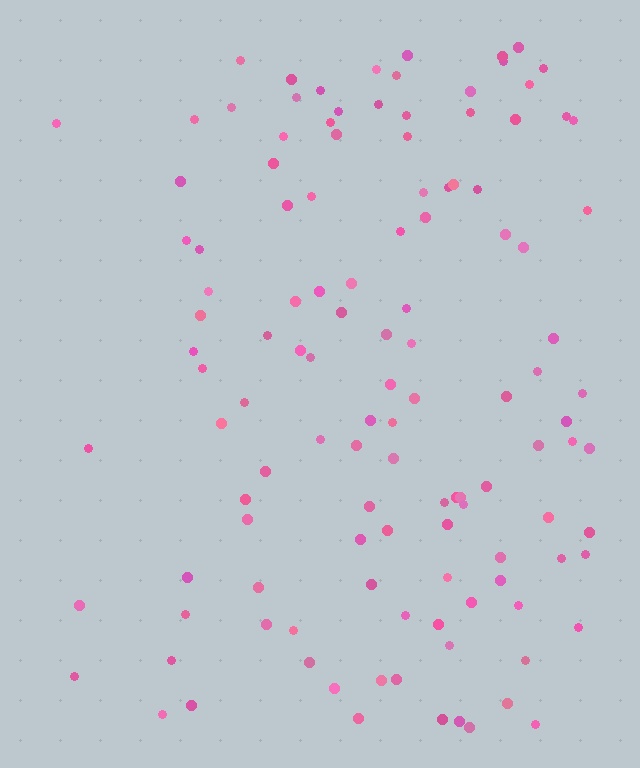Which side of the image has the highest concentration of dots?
The right.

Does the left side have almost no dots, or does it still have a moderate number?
Still a moderate number, just noticeably fewer than the right.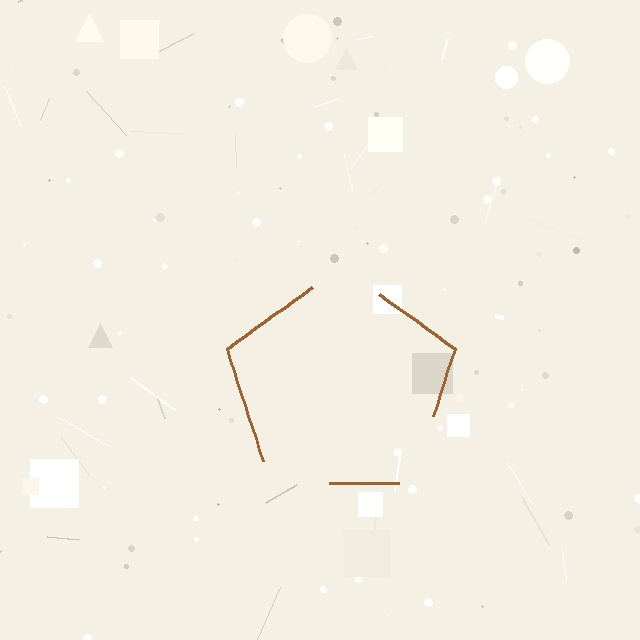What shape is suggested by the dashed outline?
The dashed outline suggests a pentagon.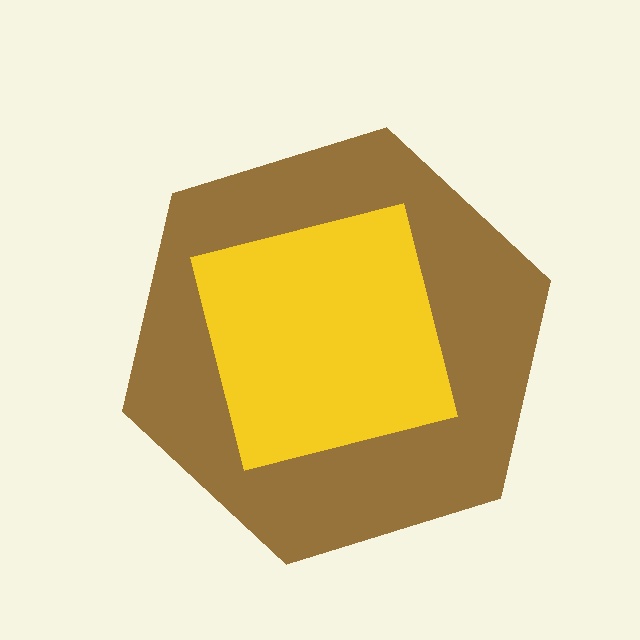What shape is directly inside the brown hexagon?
The yellow square.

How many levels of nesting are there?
2.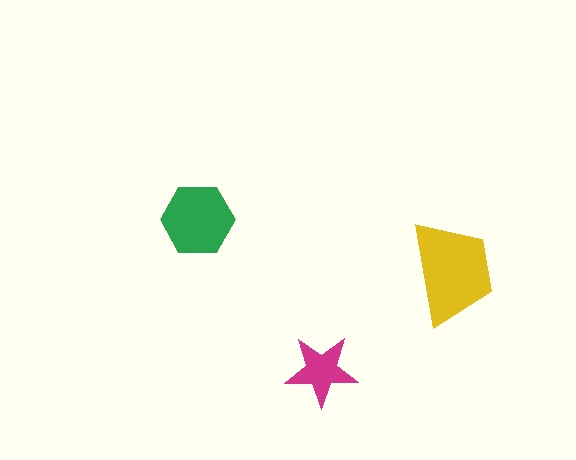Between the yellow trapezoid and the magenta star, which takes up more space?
The yellow trapezoid.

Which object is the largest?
The yellow trapezoid.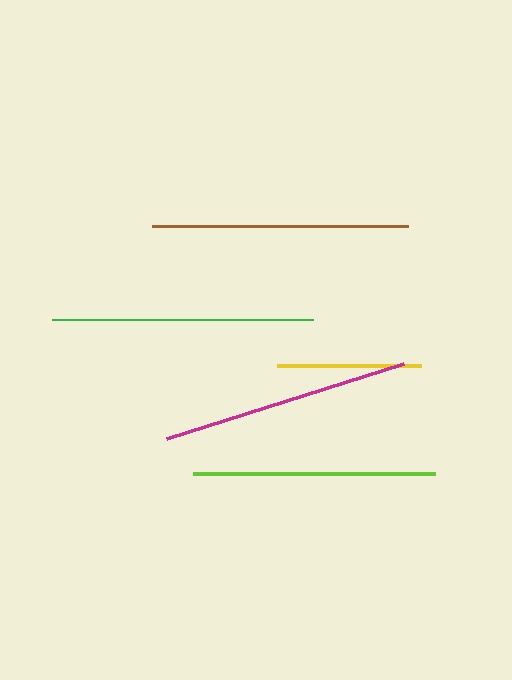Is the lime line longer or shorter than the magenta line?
The magenta line is longer than the lime line.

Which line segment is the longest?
The green line is the longest at approximately 261 pixels.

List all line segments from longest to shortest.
From longest to shortest: green, brown, magenta, lime, yellow.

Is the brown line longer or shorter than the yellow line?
The brown line is longer than the yellow line.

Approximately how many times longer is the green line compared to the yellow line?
The green line is approximately 1.8 times the length of the yellow line.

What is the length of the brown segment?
The brown segment is approximately 256 pixels long.